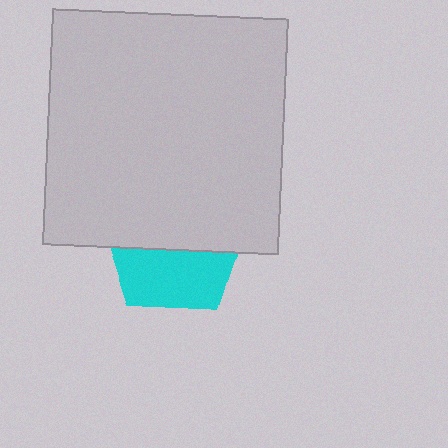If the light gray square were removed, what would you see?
You would see the complete cyan pentagon.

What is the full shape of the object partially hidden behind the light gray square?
The partially hidden object is a cyan pentagon.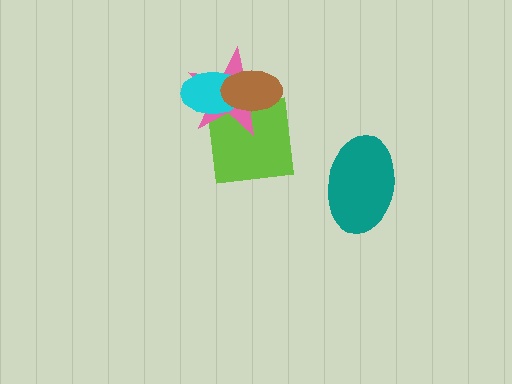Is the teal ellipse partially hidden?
No, no other shape covers it.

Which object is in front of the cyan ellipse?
The brown ellipse is in front of the cyan ellipse.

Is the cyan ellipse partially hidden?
Yes, it is partially covered by another shape.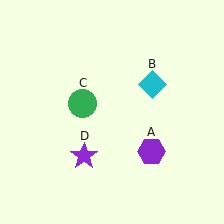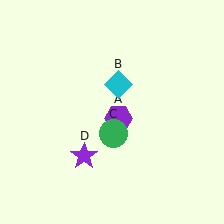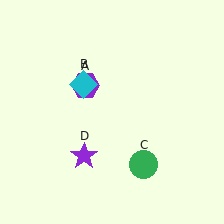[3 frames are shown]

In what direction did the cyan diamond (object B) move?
The cyan diamond (object B) moved left.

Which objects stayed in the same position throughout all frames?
Purple star (object D) remained stationary.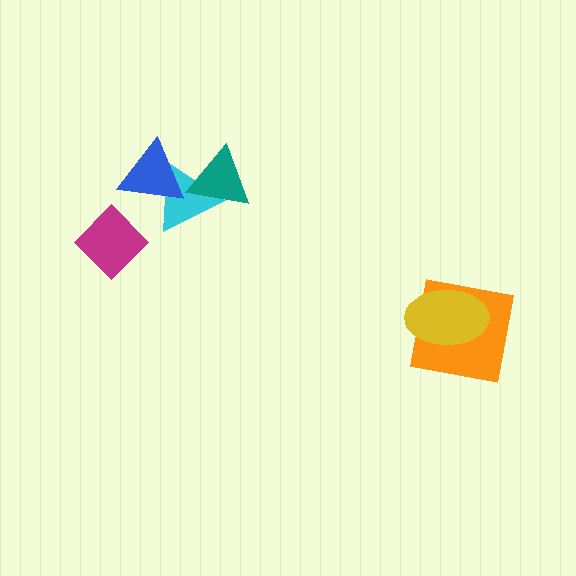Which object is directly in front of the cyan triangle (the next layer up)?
The teal triangle is directly in front of the cyan triangle.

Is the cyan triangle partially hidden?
Yes, it is partially covered by another shape.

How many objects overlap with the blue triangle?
2 objects overlap with the blue triangle.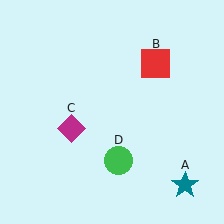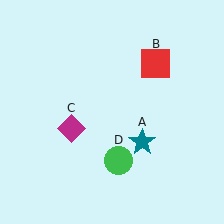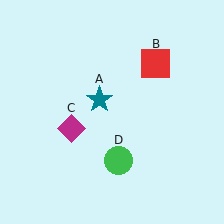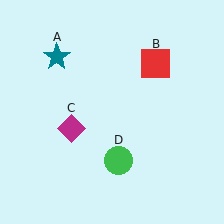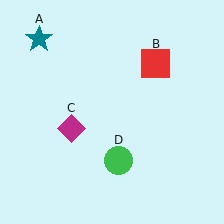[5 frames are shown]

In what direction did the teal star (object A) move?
The teal star (object A) moved up and to the left.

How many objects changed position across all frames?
1 object changed position: teal star (object A).